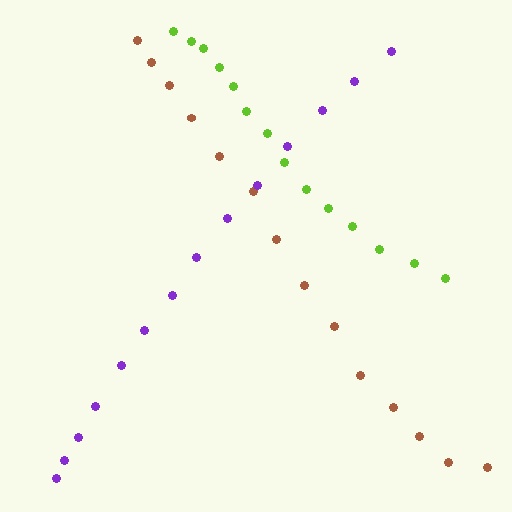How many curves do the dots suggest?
There are 3 distinct paths.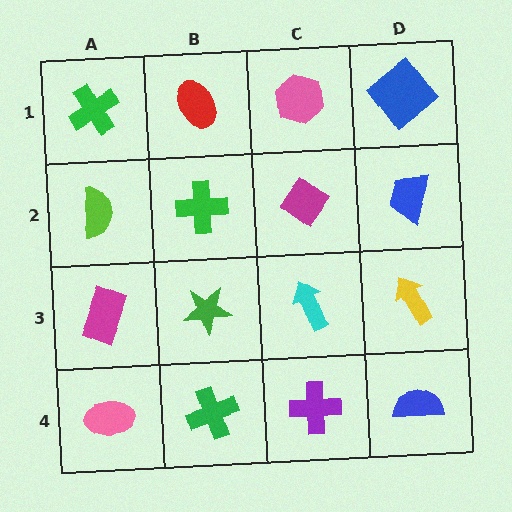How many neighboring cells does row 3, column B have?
4.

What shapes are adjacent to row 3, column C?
A magenta diamond (row 2, column C), a purple cross (row 4, column C), a green star (row 3, column B), a yellow arrow (row 3, column D).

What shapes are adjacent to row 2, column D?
A blue diamond (row 1, column D), a yellow arrow (row 3, column D), a magenta diamond (row 2, column C).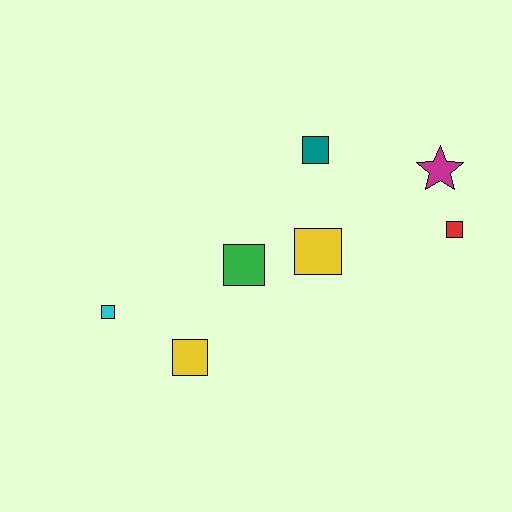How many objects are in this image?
There are 7 objects.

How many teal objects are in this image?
There is 1 teal object.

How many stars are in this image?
There is 1 star.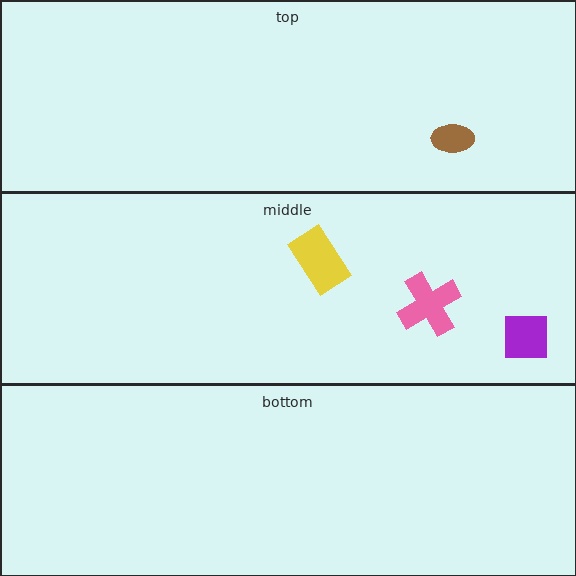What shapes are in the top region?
The brown ellipse.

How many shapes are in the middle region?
3.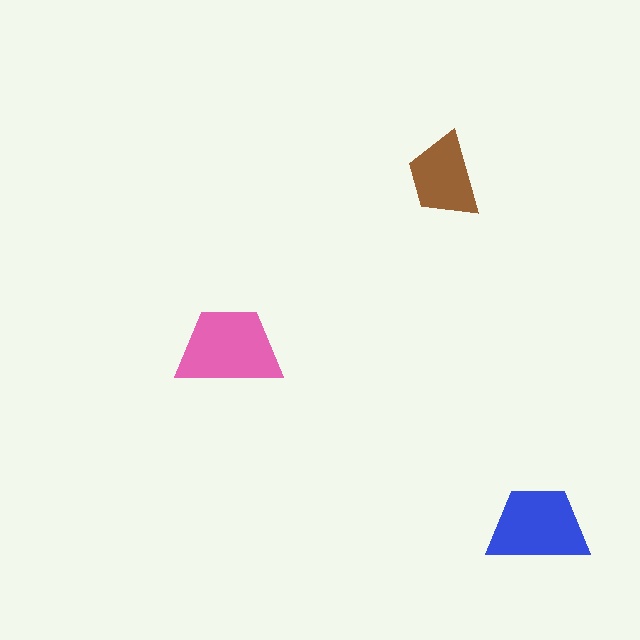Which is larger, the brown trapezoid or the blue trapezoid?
The blue one.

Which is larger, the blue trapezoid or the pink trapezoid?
The pink one.